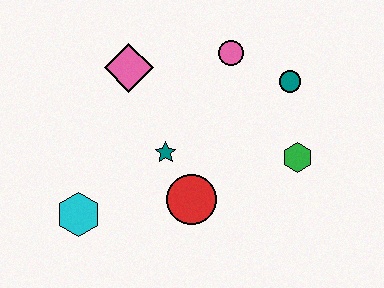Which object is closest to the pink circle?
The teal circle is closest to the pink circle.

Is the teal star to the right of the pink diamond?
Yes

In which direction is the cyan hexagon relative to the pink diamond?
The cyan hexagon is below the pink diamond.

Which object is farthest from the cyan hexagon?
The teal circle is farthest from the cyan hexagon.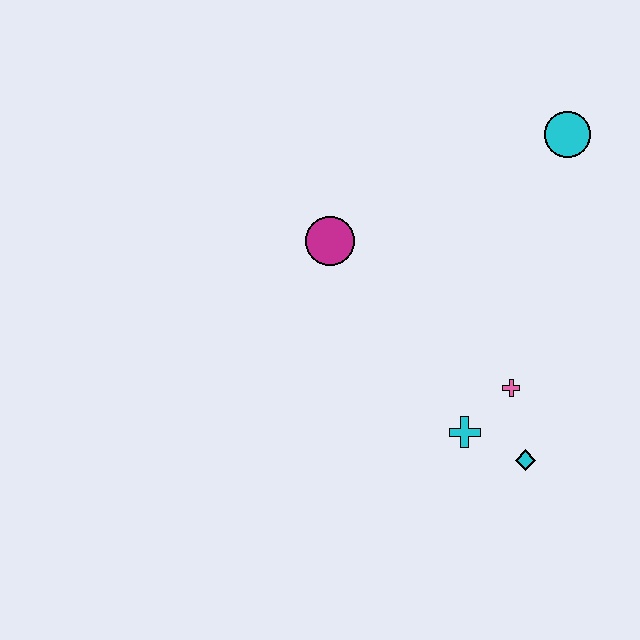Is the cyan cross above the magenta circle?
No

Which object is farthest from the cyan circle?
The cyan diamond is farthest from the cyan circle.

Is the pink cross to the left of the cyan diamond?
Yes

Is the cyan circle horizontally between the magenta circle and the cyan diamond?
No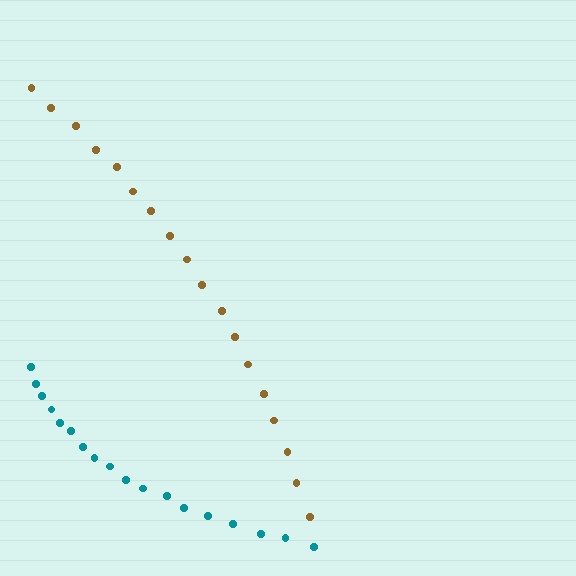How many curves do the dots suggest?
There are 2 distinct paths.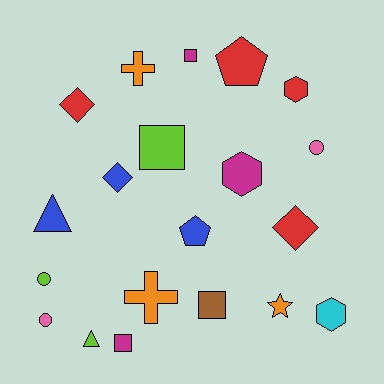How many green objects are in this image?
There are no green objects.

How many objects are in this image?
There are 20 objects.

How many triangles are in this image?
There are 2 triangles.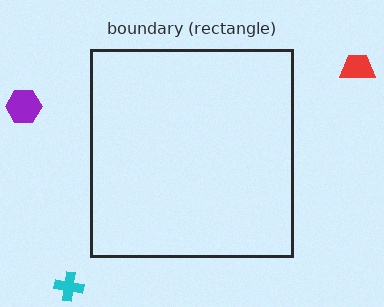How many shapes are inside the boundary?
0 inside, 3 outside.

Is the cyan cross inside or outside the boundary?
Outside.